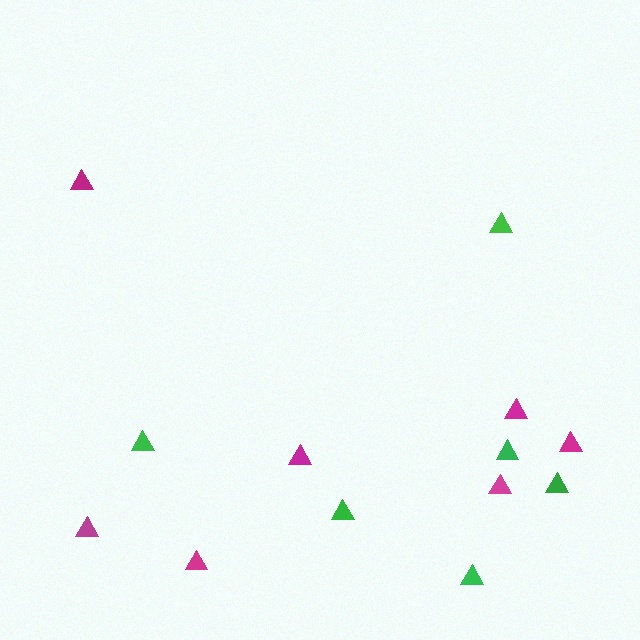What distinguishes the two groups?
There are 2 groups: one group of magenta triangles (7) and one group of green triangles (6).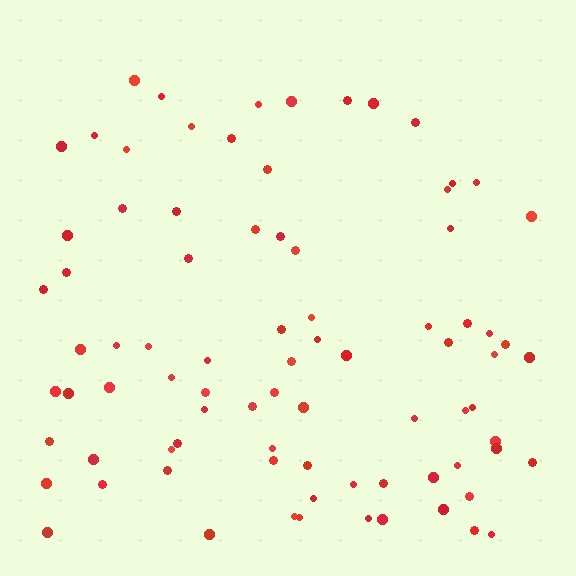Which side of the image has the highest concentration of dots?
The bottom.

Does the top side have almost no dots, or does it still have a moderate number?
Still a moderate number, just noticeably fewer than the bottom.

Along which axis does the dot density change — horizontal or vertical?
Vertical.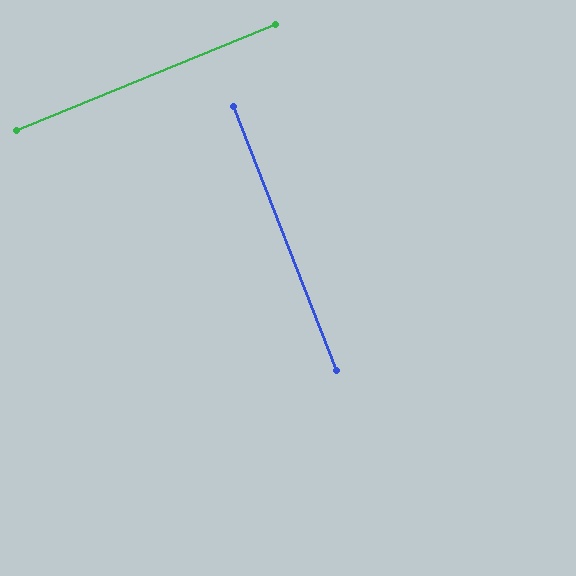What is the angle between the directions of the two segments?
Approximately 89 degrees.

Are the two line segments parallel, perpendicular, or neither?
Perpendicular — they meet at approximately 89°.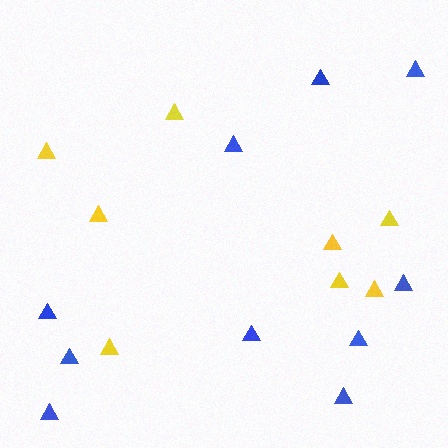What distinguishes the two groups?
There are 2 groups: one group of yellow triangles (8) and one group of blue triangles (10).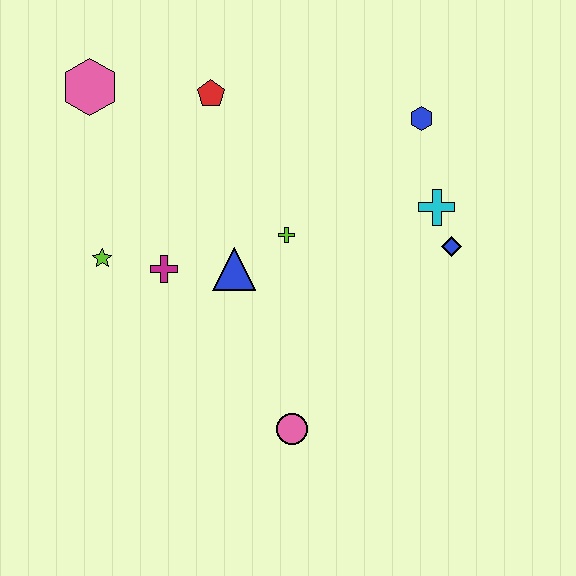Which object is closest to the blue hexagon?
The cyan cross is closest to the blue hexagon.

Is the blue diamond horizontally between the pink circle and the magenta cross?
No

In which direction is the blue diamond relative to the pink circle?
The blue diamond is above the pink circle.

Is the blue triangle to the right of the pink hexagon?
Yes